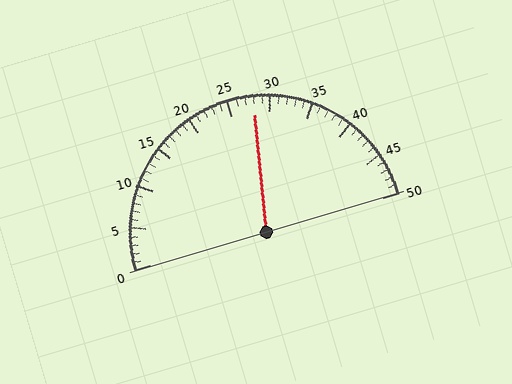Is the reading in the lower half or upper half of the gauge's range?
The reading is in the upper half of the range (0 to 50).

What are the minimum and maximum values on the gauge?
The gauge ranges from 0 to 50.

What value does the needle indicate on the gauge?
The needle indicates approximately 28.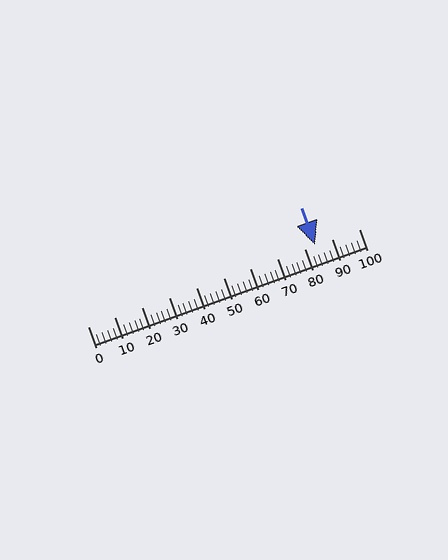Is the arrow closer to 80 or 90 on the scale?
The arrow is closer to 80.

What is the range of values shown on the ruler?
The ruler shows values from 0 to 100.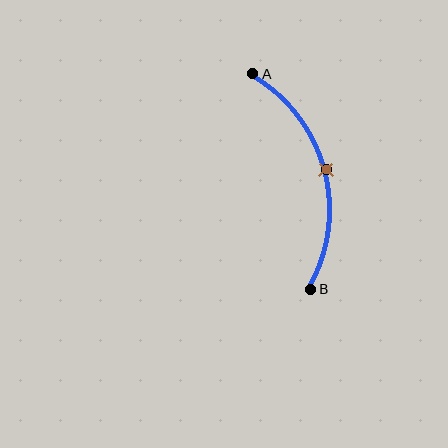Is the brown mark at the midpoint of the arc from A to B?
Yes. The brown mark lies on the arc at equal arc-length from both A and B — it is the arc midpoint.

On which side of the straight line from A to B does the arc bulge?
The arc bulges to the right of the straight line connecting A and B.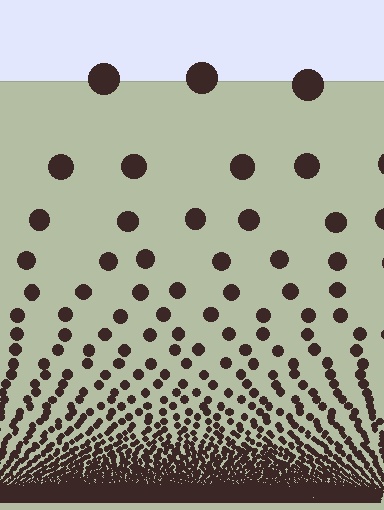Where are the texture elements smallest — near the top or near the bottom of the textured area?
Near the bottom.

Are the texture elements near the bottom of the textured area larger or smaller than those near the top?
Smaller. The gradient is inverted — elements near the bottom are smaller and denser.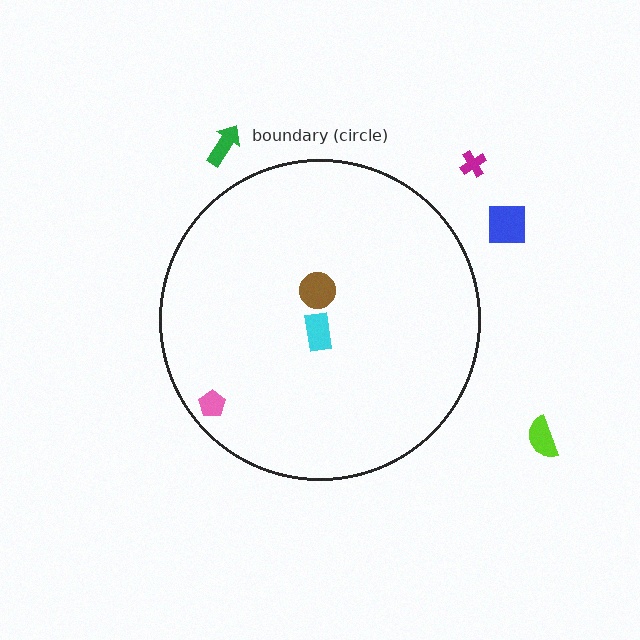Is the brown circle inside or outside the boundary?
Inside.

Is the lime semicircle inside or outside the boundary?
Outside.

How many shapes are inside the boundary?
3 inside, 4 outside.